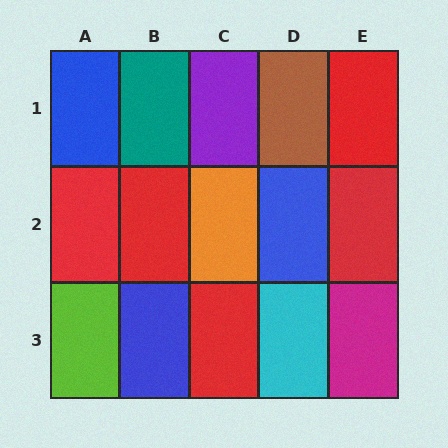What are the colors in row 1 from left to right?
Blue, teal, purple, brown, red.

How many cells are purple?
1 cell is purple.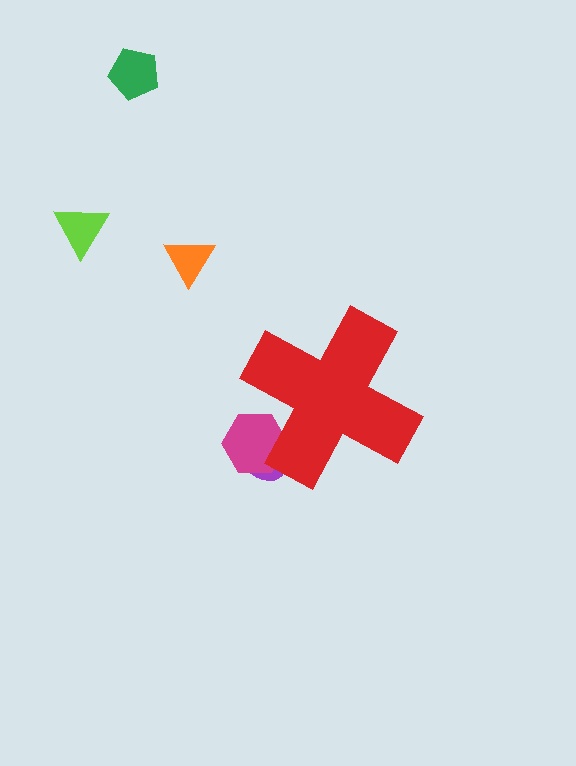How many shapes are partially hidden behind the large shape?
2 shapes are partially hidden.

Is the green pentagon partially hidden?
No, the green pentagon is fully visible.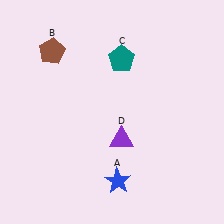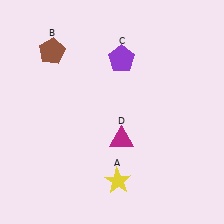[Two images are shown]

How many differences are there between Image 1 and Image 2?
There are 3 differences between the two images.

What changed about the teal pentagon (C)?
In Image 1, C is teal. In Image 2, it changed to purple.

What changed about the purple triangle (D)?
In Image 1, D is purple. In Image 2, it changed to magenta.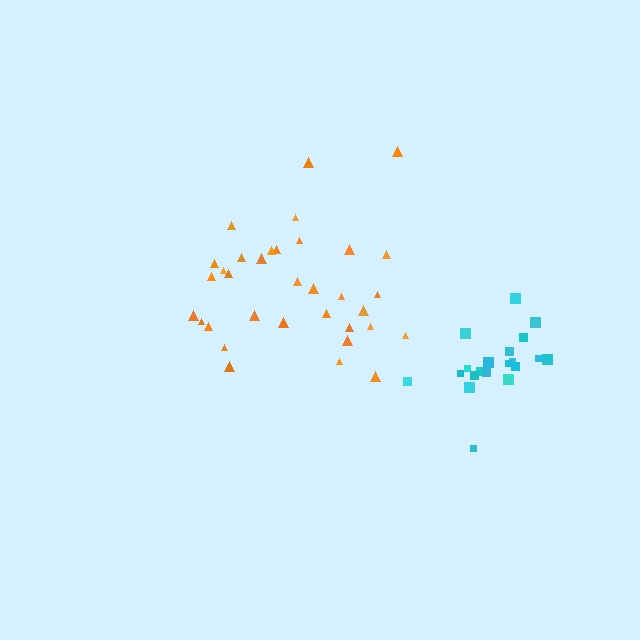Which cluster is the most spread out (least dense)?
Orange.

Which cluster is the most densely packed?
Cyan.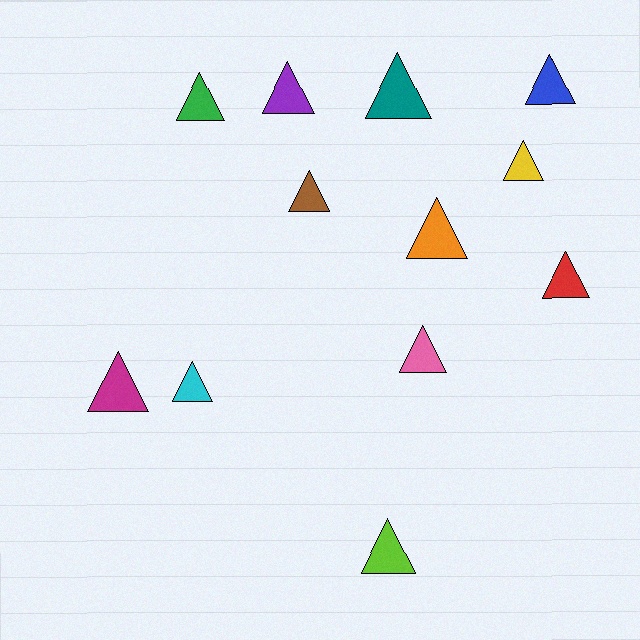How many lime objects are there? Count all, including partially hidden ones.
There is 1 lime object.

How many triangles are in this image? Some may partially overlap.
There are 12 triangles.